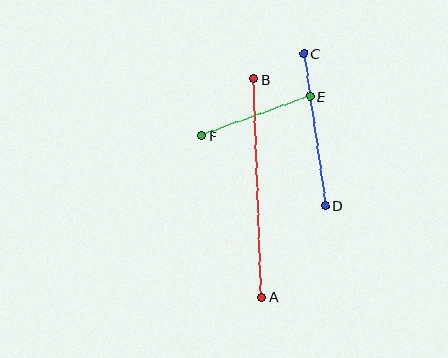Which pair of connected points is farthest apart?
Points A and B are farthest apart.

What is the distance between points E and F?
The distance is approximately 115 pixels.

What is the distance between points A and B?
The distance is approximately 218 pixels.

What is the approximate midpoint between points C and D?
The midpoint is at approximately (315, 129) pixels.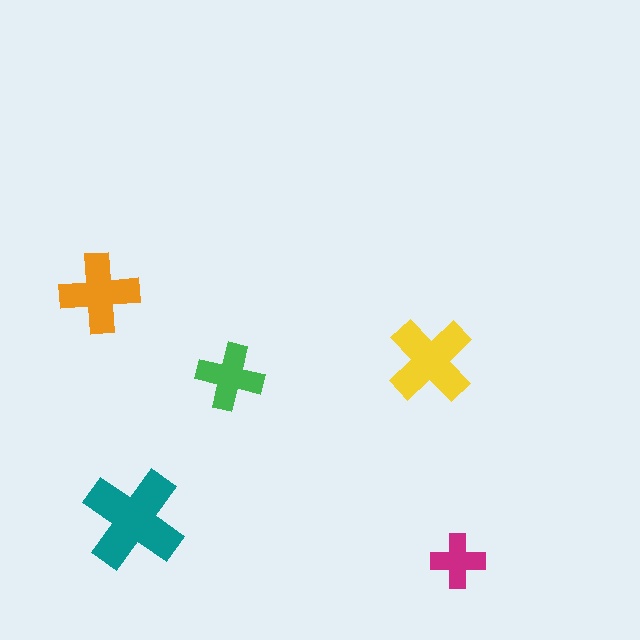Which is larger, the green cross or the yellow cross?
The yellow one.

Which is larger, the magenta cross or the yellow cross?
The yellow one.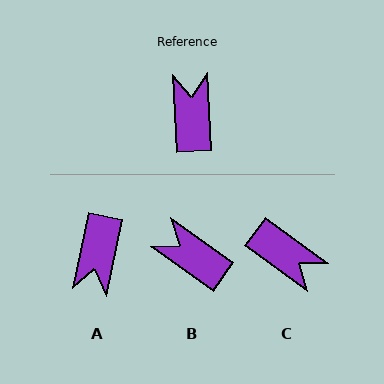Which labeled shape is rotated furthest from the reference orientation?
A, about 165 degrees away.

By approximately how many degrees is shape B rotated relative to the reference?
Approximately 52 degrees counter-clockwise.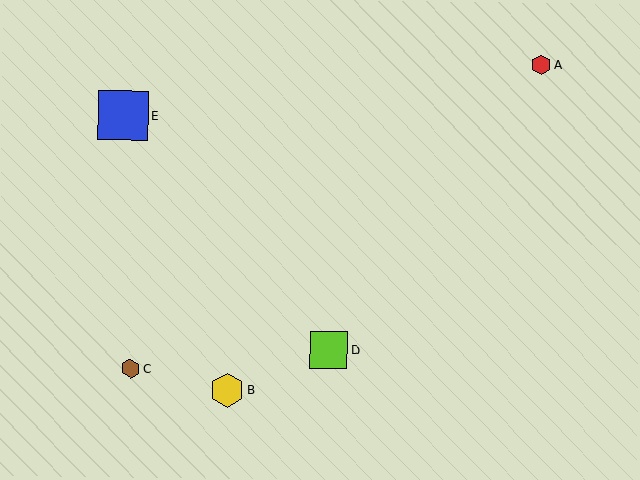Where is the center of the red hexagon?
The center of the red hexagon is at (542, 65).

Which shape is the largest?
The blue square (labeled E) is the largest.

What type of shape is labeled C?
Shape C is a brown hexagon.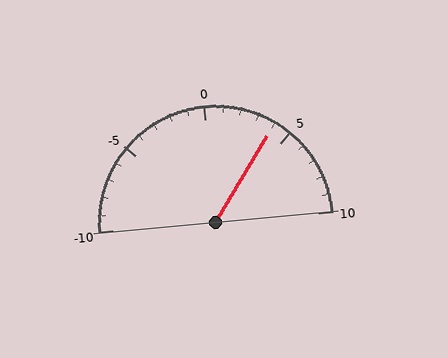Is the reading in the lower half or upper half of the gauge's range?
The reading is in the upper half of the range (-10 to 10).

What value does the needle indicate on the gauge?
The needle indicates approximately 4.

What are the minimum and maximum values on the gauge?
The gauge ranges from -10 to 10.